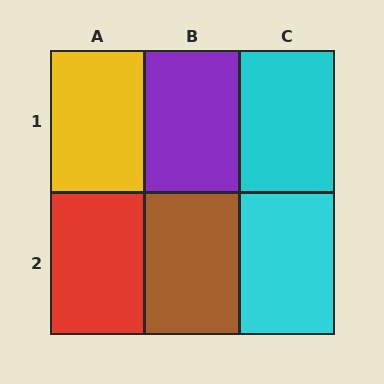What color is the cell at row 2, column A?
Red.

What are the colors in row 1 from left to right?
Yellow, purple, cyan.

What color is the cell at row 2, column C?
Cyan.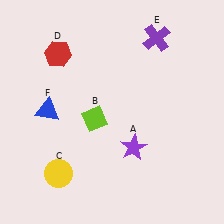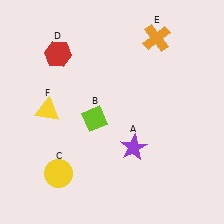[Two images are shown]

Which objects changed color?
E changed from purple to orange. F changed from blue to yellow.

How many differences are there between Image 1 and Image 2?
There are 2 differences between the two images.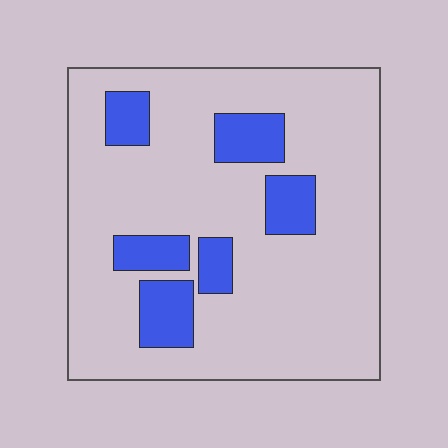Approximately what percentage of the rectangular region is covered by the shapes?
Approximately 20%.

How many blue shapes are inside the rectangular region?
6.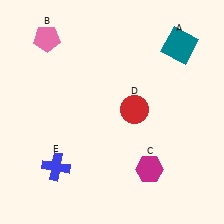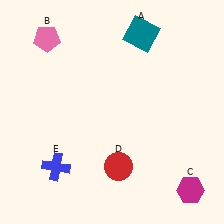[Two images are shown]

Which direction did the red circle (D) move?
The red circle (D) moved down.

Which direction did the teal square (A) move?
The teal square (A) moved left.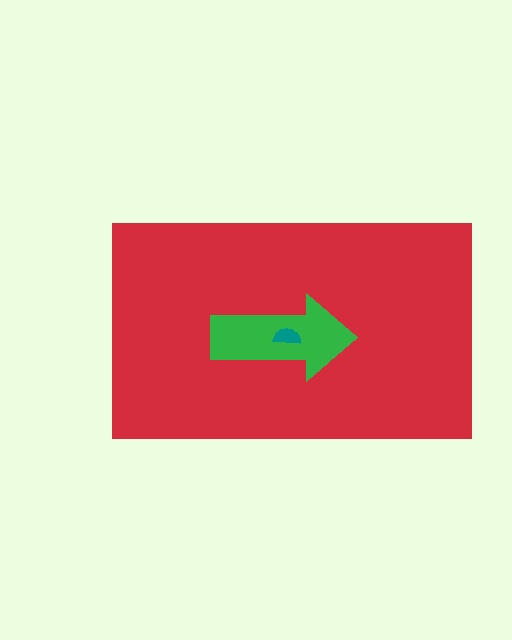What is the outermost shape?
The red rectangle.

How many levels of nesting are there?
3.